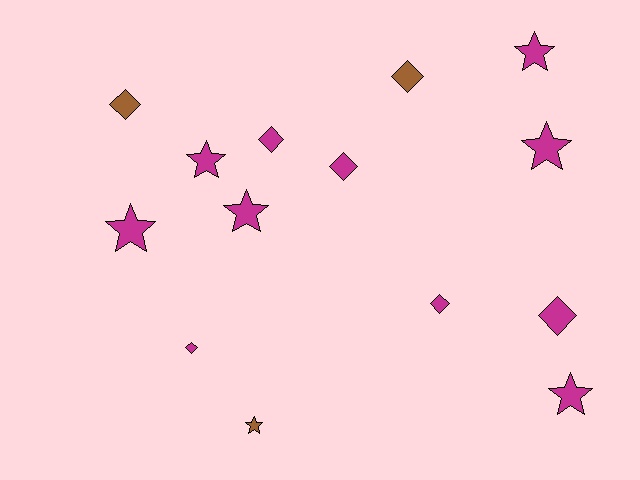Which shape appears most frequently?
Star, with 7 objects.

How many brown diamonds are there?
There are 2 brown diamonds.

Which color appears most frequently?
Magenta, with 11 objects.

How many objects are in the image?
There are 14 objects.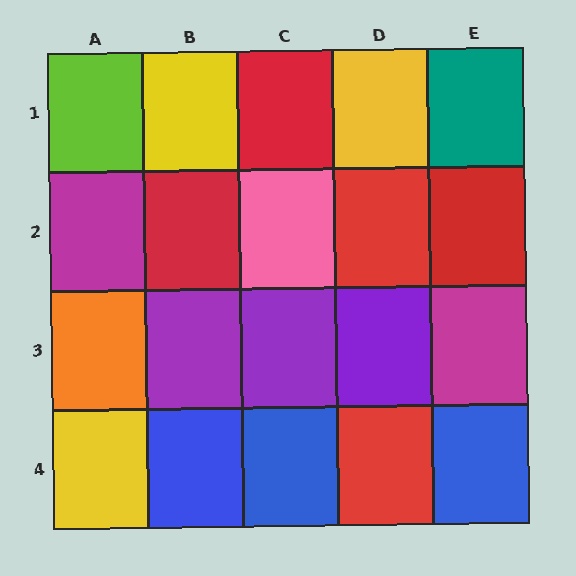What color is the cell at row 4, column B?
Blue.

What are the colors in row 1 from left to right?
Lime, yellow, red, yellow, teal.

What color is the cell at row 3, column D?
Purple.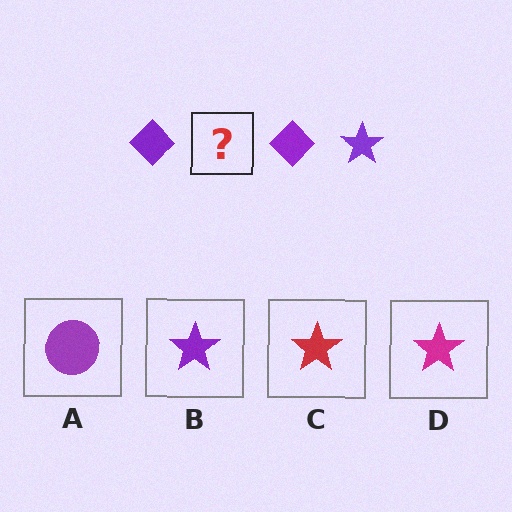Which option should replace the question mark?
Option B.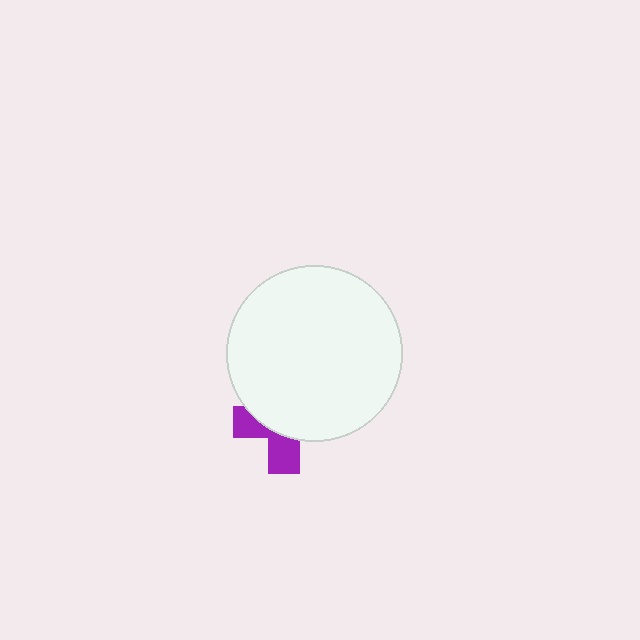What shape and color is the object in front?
The object in front is a white circle.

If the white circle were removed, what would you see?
You would see the complete purple cross.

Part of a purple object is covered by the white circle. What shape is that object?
It is a cross.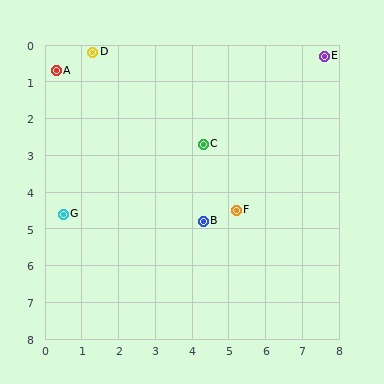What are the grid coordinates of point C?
Point C is at approximately (4.3, 2.7).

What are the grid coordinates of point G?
Point G is at approximately (0.5, 4.6).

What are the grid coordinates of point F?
Point F is at approximately (5.2, 4.5).